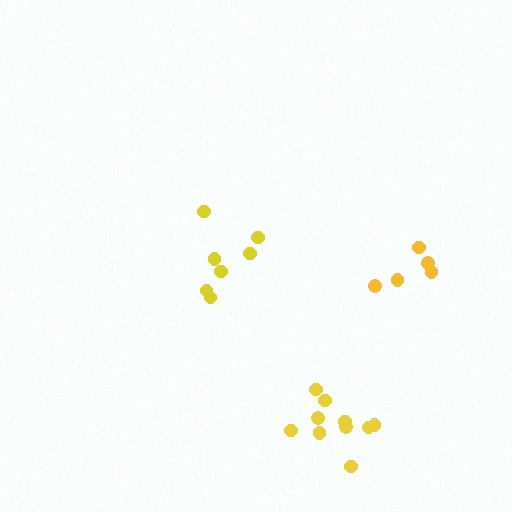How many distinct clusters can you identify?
There are 3 distinct clusters.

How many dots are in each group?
Group 1: 5 dots, Group 2: 10 dots, Group 3: 7 dots (22 total).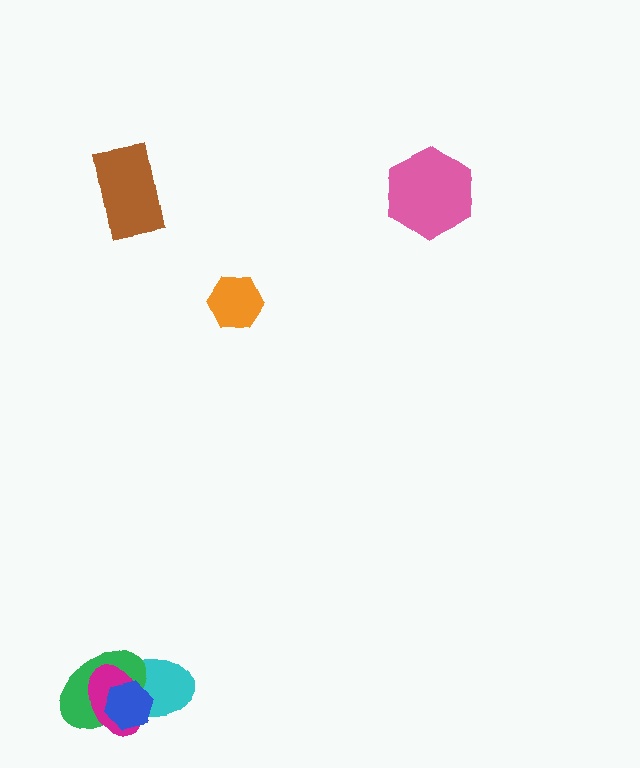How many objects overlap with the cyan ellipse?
3 objects overlap with the cyan ellipse.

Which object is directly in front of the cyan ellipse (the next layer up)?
The green ellipse is directly in front of the cyan ellipse.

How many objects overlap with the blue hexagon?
3 objects overlap with the blue hexagon.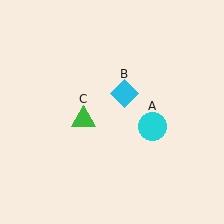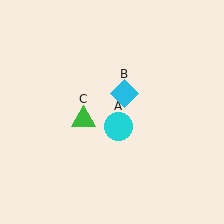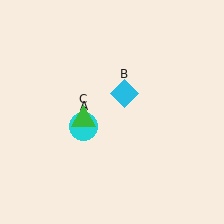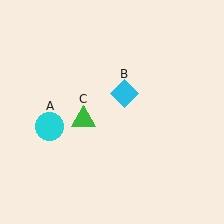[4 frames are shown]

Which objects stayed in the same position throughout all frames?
Cyan diamond (object B) and green triangle (object C) remained stationary.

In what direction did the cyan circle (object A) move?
The cyan circle (object A) moved left.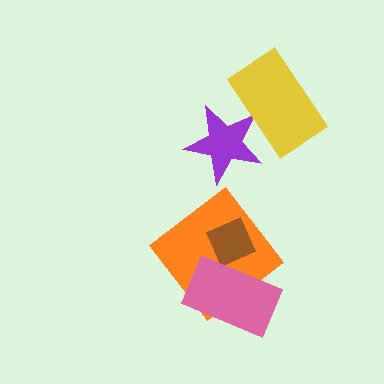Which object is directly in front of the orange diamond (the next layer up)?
The brown diamond is directly in front of the orange diamond.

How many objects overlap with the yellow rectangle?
1 object overlaps with the yellow rectangle.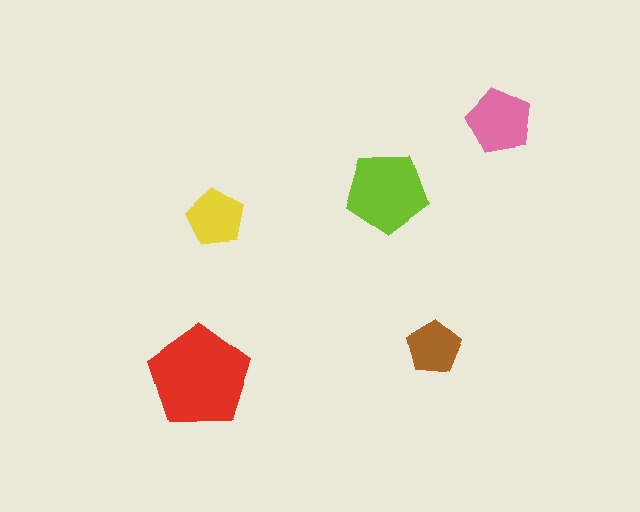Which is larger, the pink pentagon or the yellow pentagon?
The pink one.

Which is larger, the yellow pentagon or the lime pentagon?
The lime one.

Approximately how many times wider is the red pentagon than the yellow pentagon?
About 2 times wider.